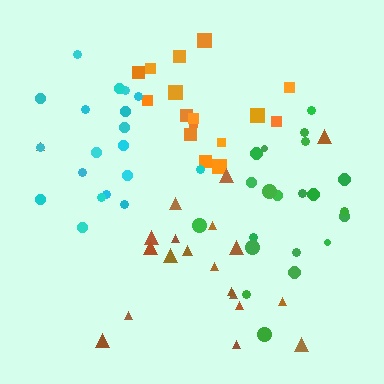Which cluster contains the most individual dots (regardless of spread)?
Green (22).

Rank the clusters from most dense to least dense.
green, cyan, orange, brown.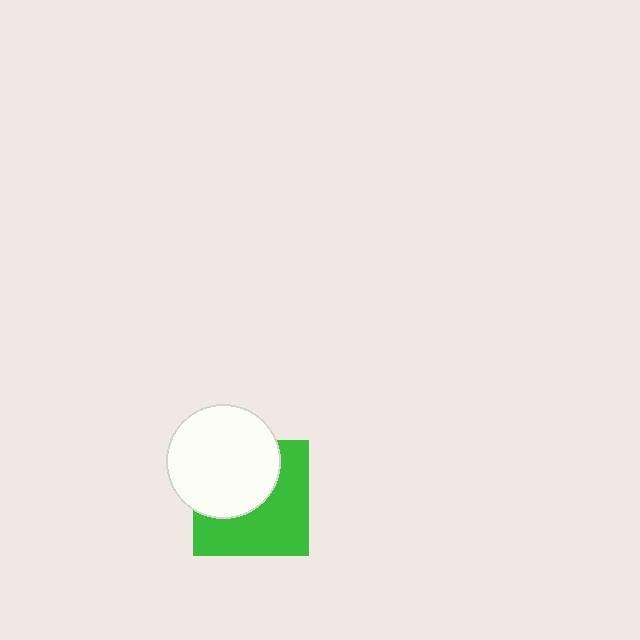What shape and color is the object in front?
The object in front is a white circle.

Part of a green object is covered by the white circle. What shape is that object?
It is a square.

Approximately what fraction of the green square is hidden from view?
Roughly 46% of the green square is hidden behind the white circle.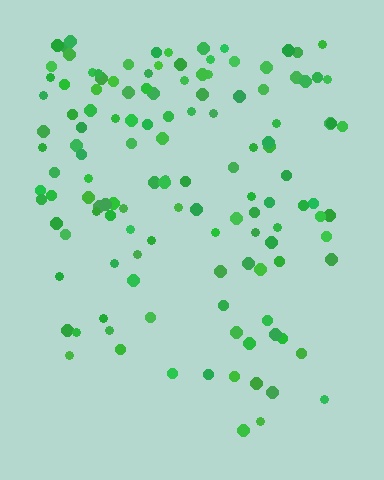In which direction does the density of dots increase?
From bottom to top, with the top side densest.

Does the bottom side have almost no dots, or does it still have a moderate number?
Still a moderate number, just noticeably fewer than the top.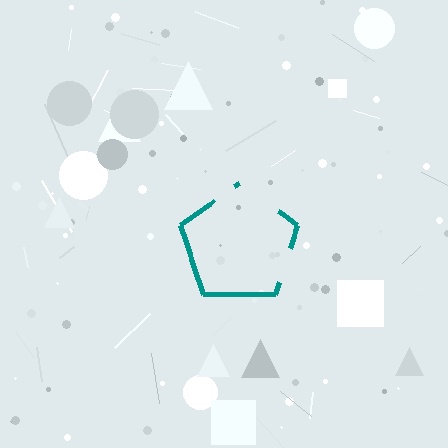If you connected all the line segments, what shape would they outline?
They would outline a pentagon.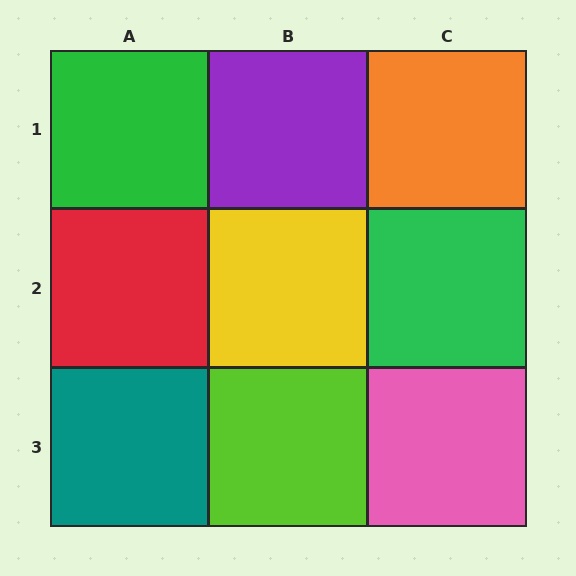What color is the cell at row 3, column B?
Lime.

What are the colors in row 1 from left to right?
Green, purple, orange.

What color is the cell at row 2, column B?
Yellow.